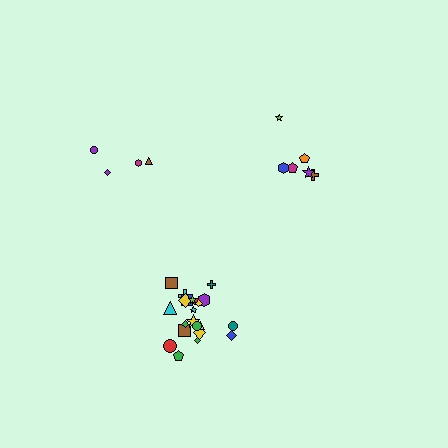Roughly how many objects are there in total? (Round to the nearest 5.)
Roughly 30 objects in total.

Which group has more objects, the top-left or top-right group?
The top-right group.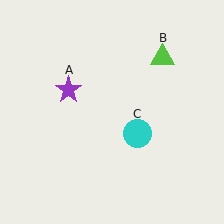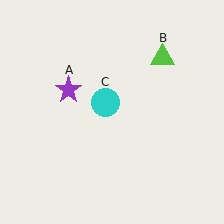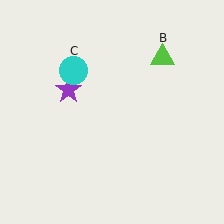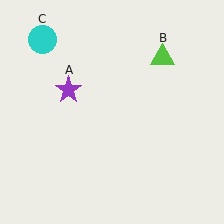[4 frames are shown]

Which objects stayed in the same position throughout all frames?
Purple star (object A) and lime triangle (object B) remained stationary.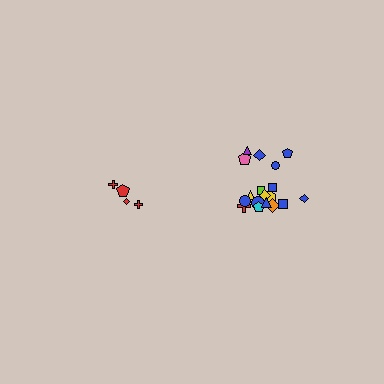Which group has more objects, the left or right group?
The right group.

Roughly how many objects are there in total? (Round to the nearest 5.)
Roughly 20 objects in total.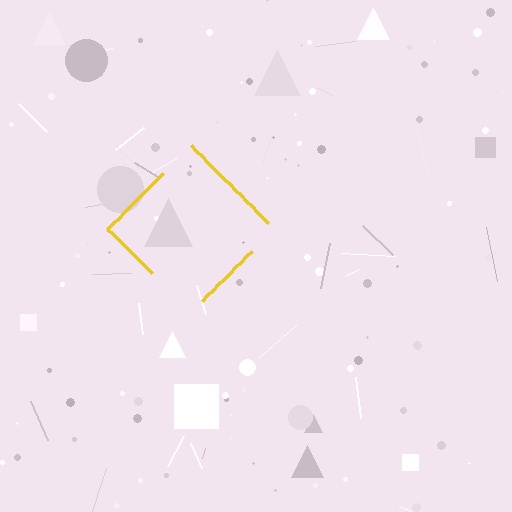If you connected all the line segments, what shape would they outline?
They would outline a diamond.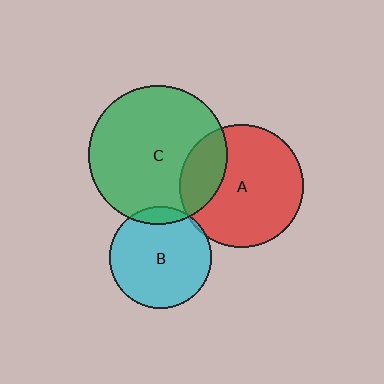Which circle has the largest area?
Circle C (green).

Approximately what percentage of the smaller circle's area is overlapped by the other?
Approximately 25%.